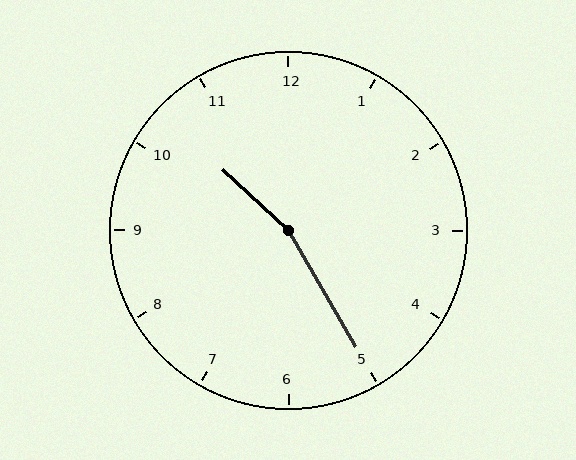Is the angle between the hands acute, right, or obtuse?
It is obtuse.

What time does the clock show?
10:25.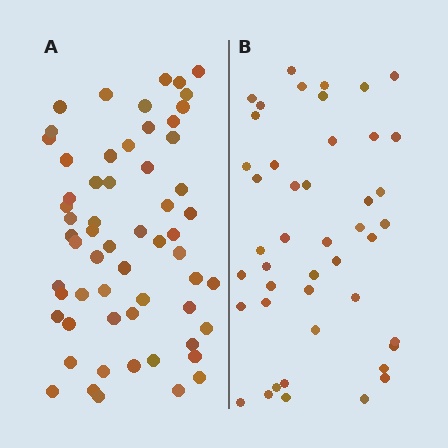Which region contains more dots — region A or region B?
Region A (the left region) has more dots.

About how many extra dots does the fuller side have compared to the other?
Region A has approximately 15 more dots than region B.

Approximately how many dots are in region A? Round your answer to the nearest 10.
About 60 dots.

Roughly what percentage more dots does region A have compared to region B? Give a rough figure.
About 35% more.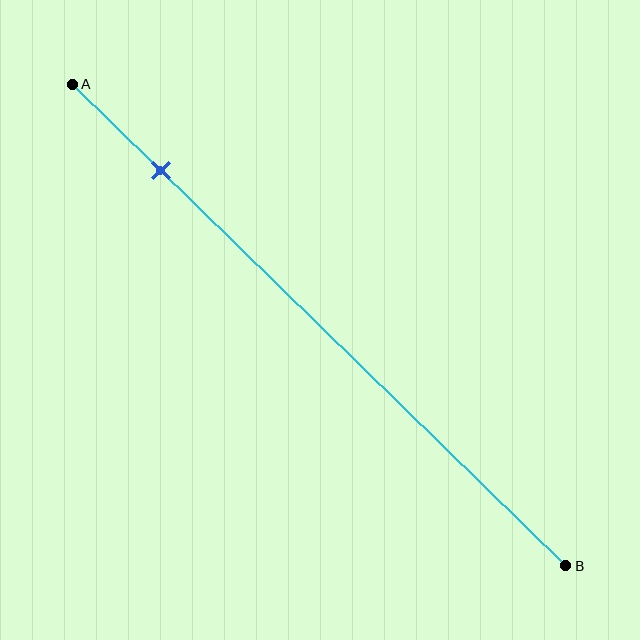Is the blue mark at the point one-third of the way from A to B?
No, the mark is at about 20% from A, not at the 33% one-third point.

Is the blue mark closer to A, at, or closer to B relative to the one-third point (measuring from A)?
The blue mark is closer to point A than the one-third point of segment AB.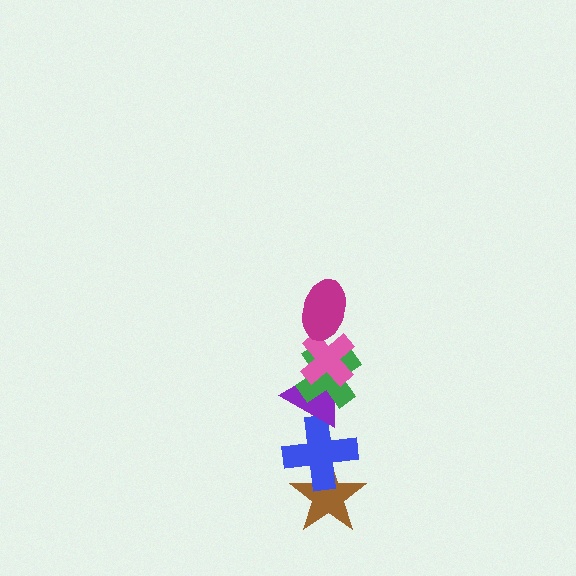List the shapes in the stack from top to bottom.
From top to bottom: the magenta ellipse, the pink cross, the green cross, the purple triangle, the blue cross, the brown star.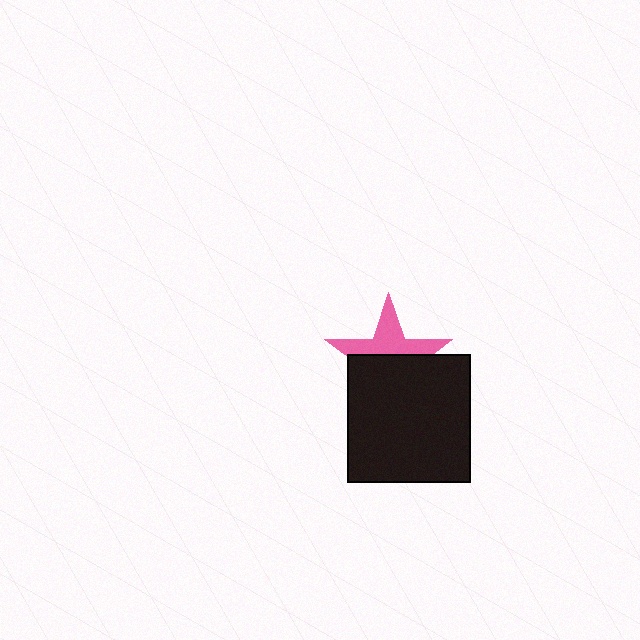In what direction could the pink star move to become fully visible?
The pink star could move up. That would shift it out from behind the black rectangle entirely.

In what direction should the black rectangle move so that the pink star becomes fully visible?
The black rectangle should move down. That is the shortest direction to clear the overlap and leave the pink star fully visible.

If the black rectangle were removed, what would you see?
You would see the complete pink star.